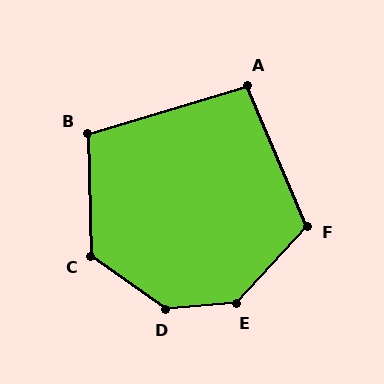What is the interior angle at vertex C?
Approximately 127 degrees (obtuse).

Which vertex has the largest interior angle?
D, at approximately 140 degrees.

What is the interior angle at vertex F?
Approximately 115 degrees (obtuse).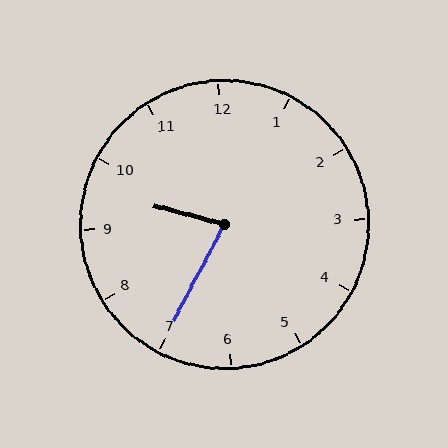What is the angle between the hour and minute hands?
Approximately 78 degrees.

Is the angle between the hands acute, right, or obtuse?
It is acute.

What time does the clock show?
9:35.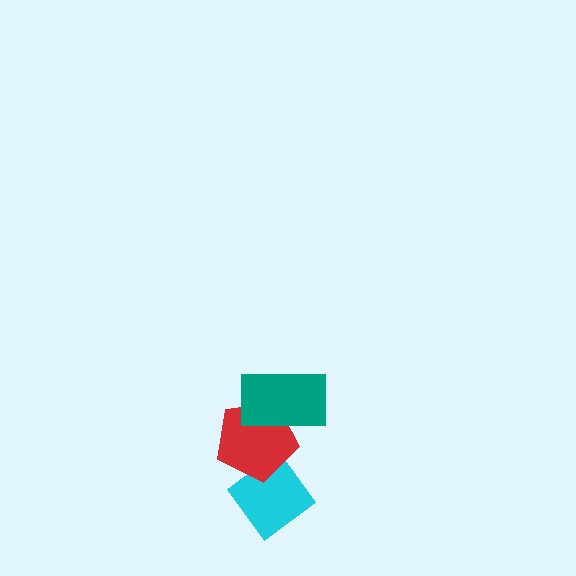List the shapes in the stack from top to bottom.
From top to bottom: the teal rectangle, the red pentagon, the cyan diamond.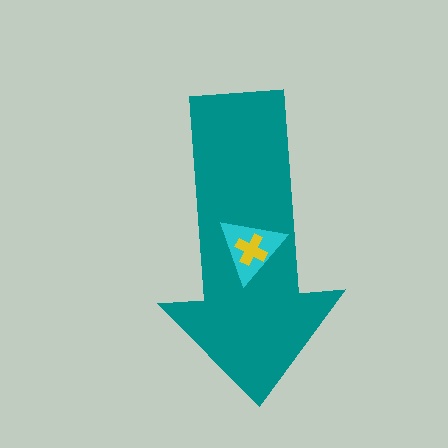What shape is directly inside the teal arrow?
The cyan triangle.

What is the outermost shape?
The teal arrow.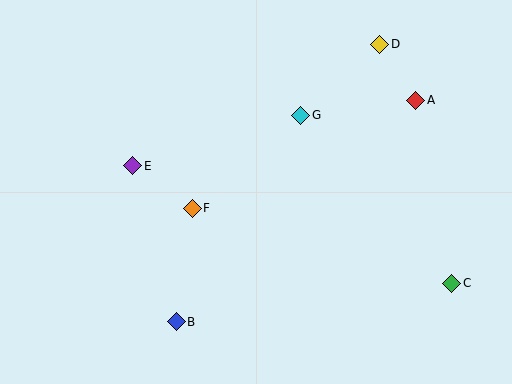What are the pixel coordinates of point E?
Point E is at (133, 166).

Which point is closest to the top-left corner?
Point E is closest to the top-left corner.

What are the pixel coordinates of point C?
Point C is at (452, 283).